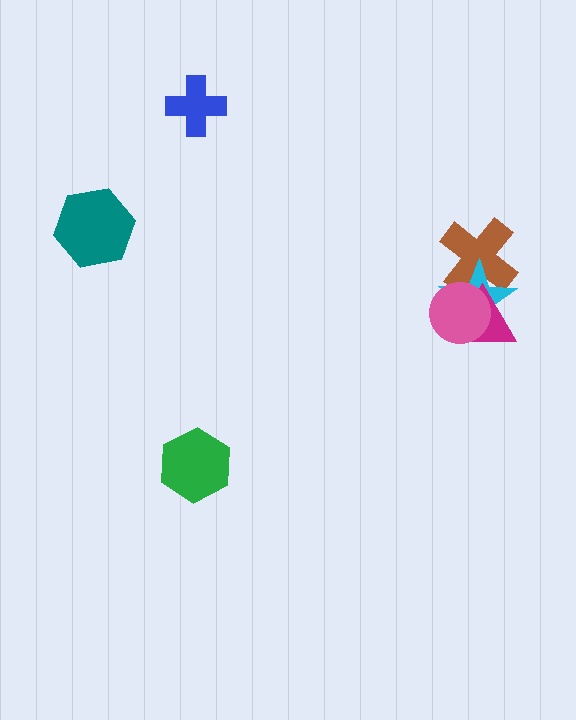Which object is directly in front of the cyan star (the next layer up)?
The magenta triangle is directly in front of the cyan star.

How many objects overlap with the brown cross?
3 objects overlap with the brown cross.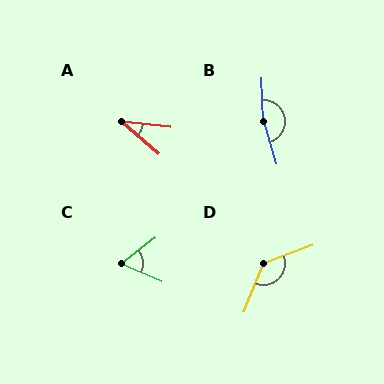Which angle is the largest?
B, at approximately 165 degrees.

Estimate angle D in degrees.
Approximately 132 degrees.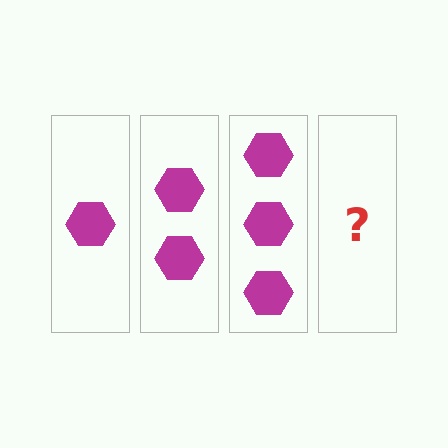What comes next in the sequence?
The next element should be 4 hexagons.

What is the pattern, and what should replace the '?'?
The pattern is that each step adds one more hexagon. The '?' should be 4 hexagons.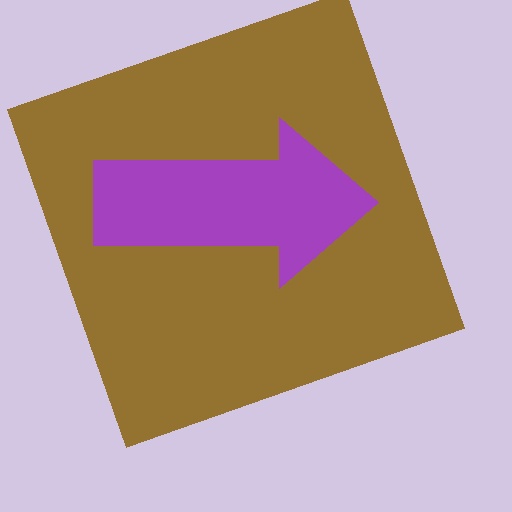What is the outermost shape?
The brown square.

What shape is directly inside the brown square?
The purple arrow.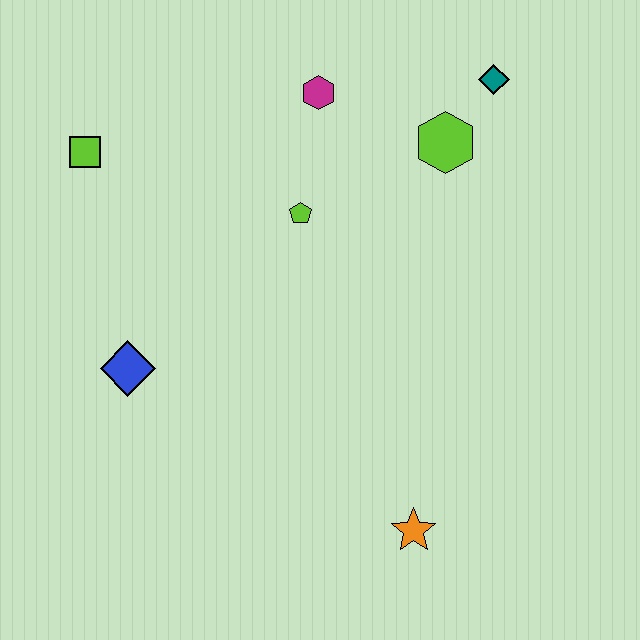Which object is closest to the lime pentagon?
The magenta hexagon is closest to the lime pentagon.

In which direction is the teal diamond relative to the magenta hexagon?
The teal diamond is to the right of the magenta hexagon.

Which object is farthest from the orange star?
The lime square is farthest from the orange star.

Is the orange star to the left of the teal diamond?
Yes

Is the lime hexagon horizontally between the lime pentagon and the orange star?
No